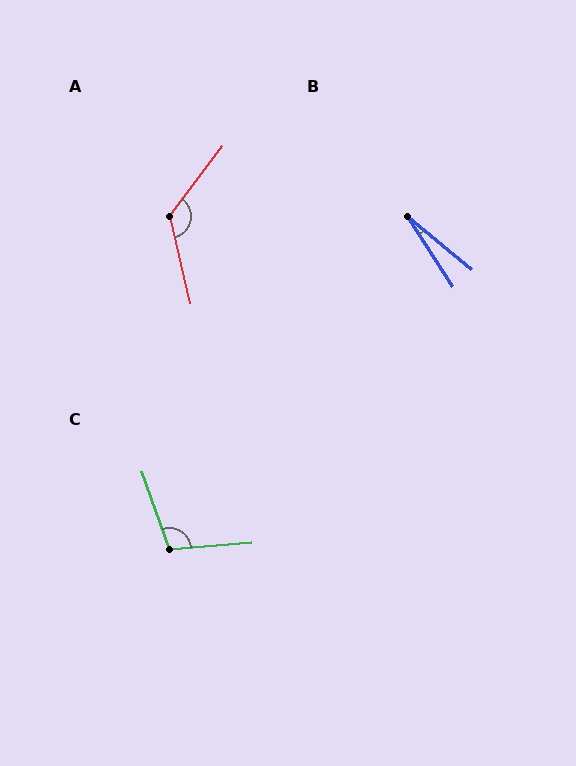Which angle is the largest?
A, at approximately 130 degrees.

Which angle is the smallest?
B, at approximately 18 degrees.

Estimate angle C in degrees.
Approximately 105 degrees.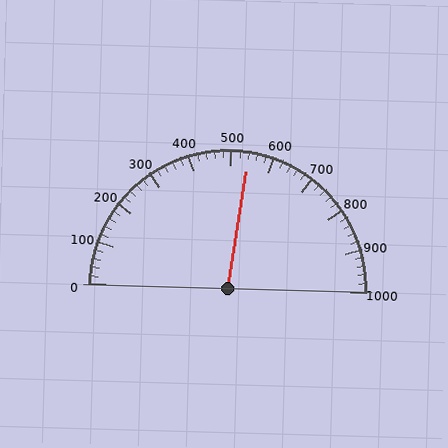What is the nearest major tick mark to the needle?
The nearest major tick mark is 500.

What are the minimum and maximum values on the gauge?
The gauge ranges from 0 to 1000.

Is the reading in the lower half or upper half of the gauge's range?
The reading is in the upper half of the range (0 to 1000).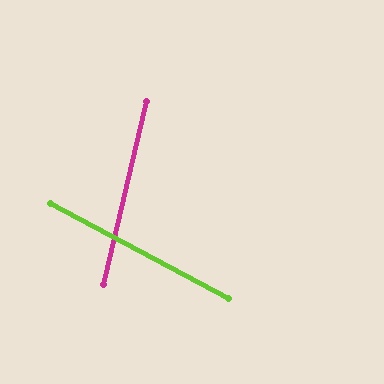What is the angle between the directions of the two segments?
Approximately 75 degrees.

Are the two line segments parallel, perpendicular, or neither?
Neither parallel nor perpendicular — they differ by about 75°.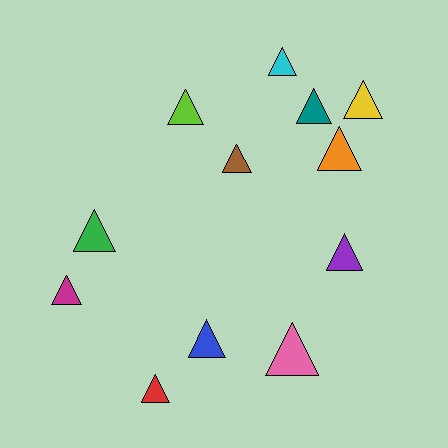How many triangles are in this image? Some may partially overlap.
There are 12 triangles.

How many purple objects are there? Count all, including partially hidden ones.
There is 1 purple object.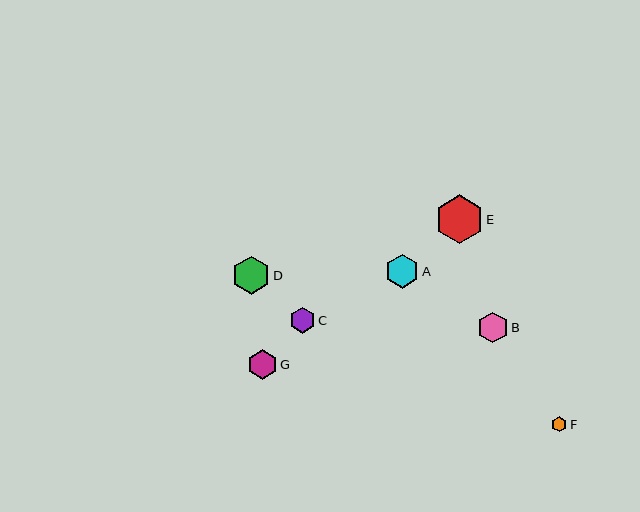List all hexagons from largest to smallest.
From largest to smallest: E, D, A, B, G, C, F.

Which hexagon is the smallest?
Hexagon F is the smallest with a size of approximately 15 pixels.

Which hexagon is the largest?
Hexagon E is the largest with a size of approximately 49 pixels.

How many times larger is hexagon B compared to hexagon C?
Hexagon B is approximately 1.2 times the size of hexagon C.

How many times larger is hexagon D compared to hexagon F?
Hexagon D is approximately 2.5 times the size of hexagon F.